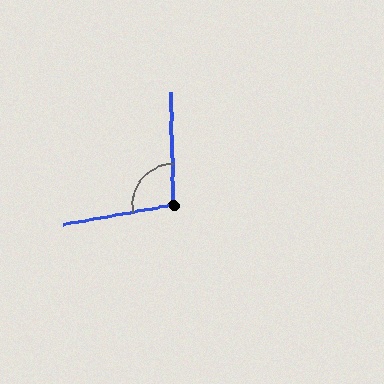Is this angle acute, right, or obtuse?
It is obtuse.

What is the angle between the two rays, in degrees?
Approximately 99 degrees.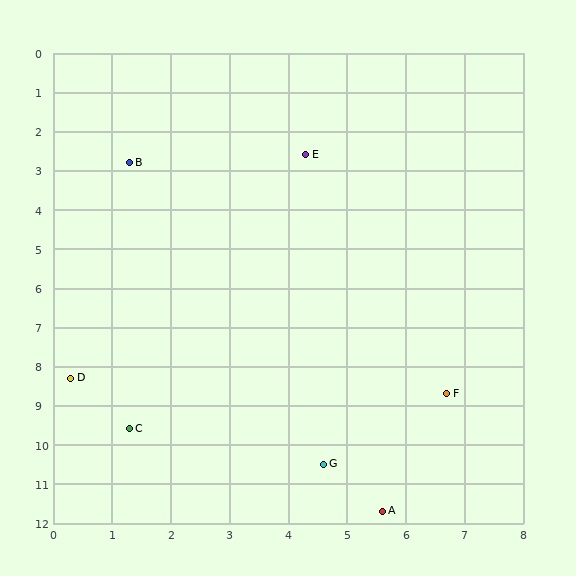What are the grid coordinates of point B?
Point B is at approximately (1.3, 2.8).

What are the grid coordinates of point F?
Point F is at approximately (6.7, 8.7).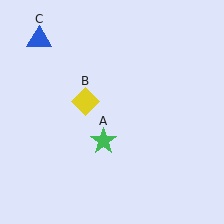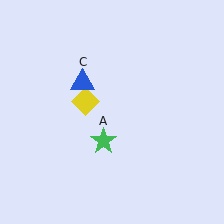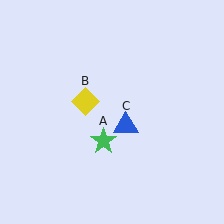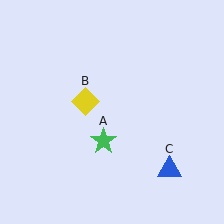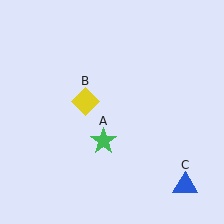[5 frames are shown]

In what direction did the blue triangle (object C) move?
The blue triangle (object C) moved down and to the right.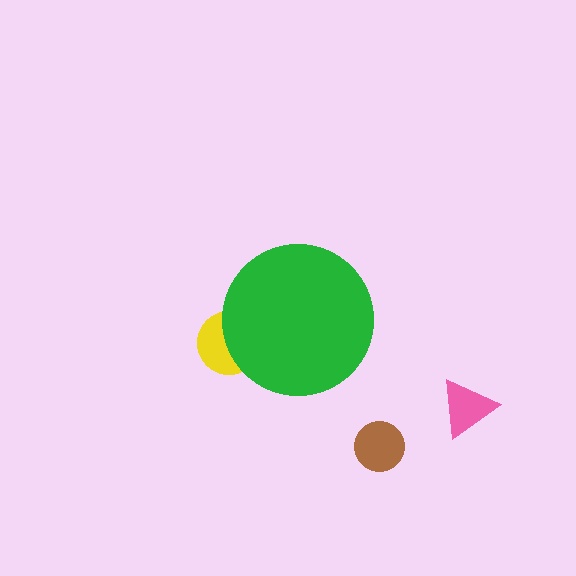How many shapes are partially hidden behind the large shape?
1 shape is partially hidden.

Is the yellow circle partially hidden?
Yes, the yellow circle is partially hidden behind the green circle.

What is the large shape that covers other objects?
A green circle.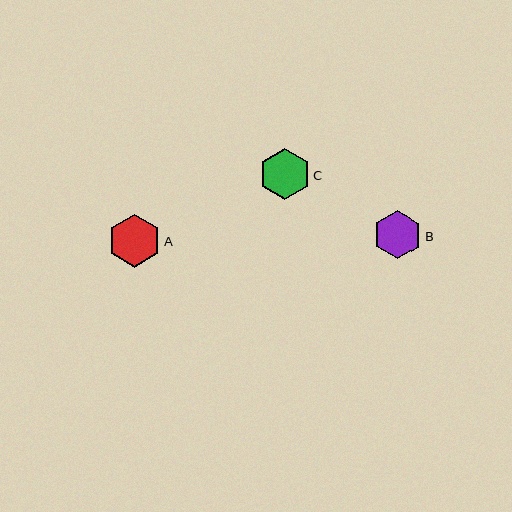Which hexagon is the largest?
Hexagon A is the largest with a size of approximately 53 pixels.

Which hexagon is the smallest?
Hexagon B is the smallest with a size of approximately 48 pixels.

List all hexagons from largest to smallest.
From largest to smallest: A, C, B.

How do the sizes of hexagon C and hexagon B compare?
Hexagon C and hexagon B are approximately the same size.